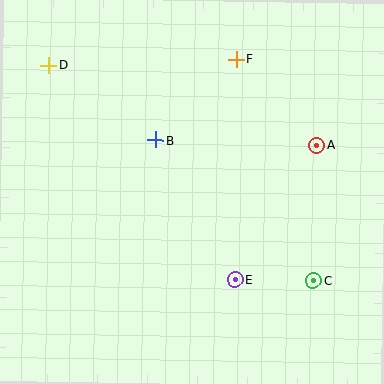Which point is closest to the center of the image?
Point B at (155, 140) is closest to the center.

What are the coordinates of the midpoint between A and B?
The midpoint between A and B is at (236, 143).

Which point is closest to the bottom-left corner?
Point E is closest to the bottom-left corner.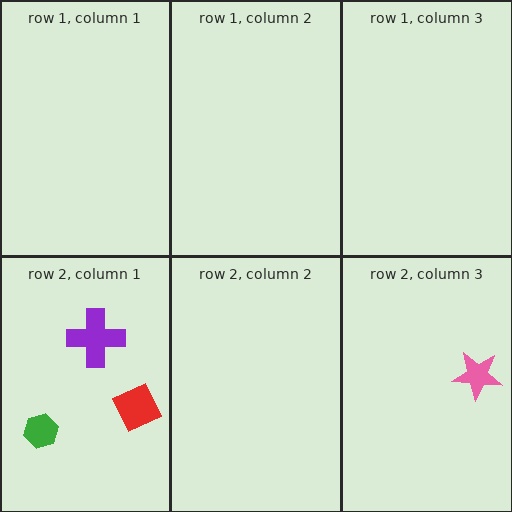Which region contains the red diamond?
The row 2, column 1 region.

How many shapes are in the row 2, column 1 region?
3.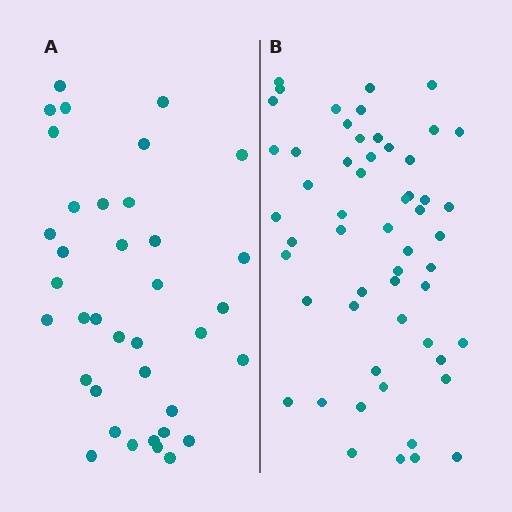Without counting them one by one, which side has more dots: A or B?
Region B (the right region) has more dots.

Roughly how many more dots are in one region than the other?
Region B has approximately 20 more dots than region A.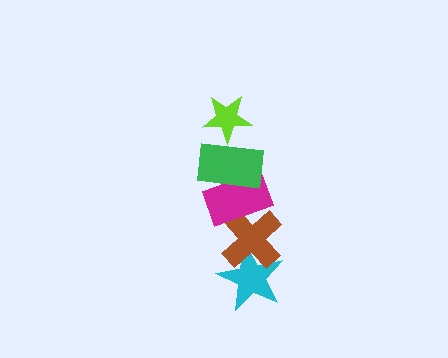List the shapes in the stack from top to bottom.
From top to bottom: the lime star, the green rectangle, the magenta rectangle, the brown cross, the cyan star.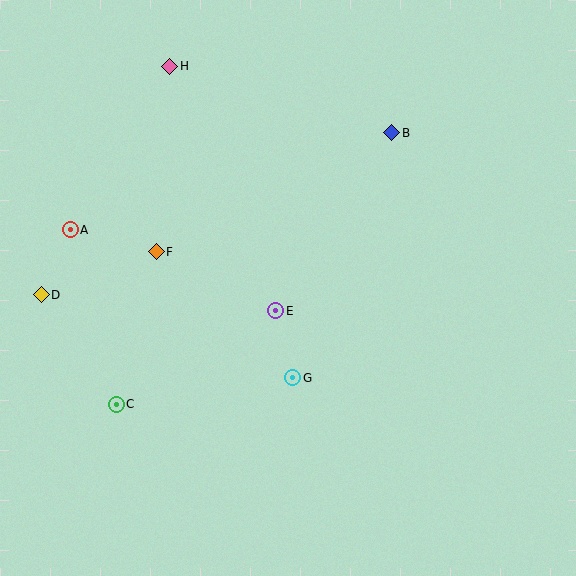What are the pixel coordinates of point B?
Point B is at (392, 133).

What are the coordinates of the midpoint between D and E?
The midpoint between D and E is at (158, 303).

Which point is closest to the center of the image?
Point E at (276, 311) is closest to the center.